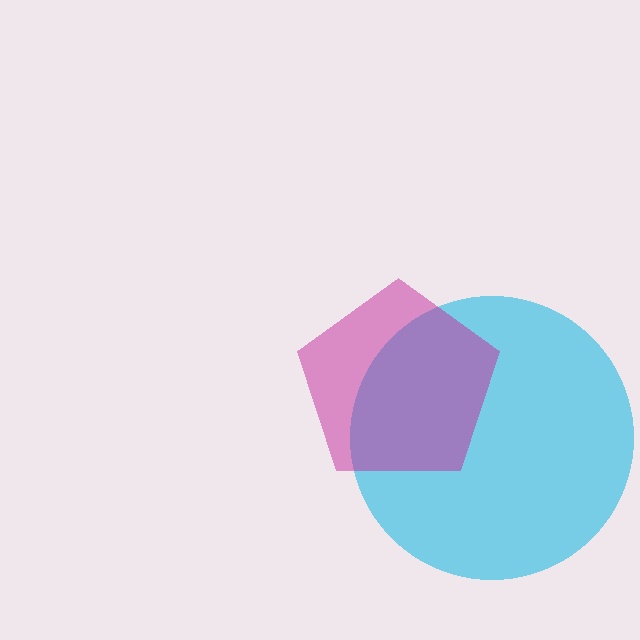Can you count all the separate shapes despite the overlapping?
Yes, there are 2 separate shapes.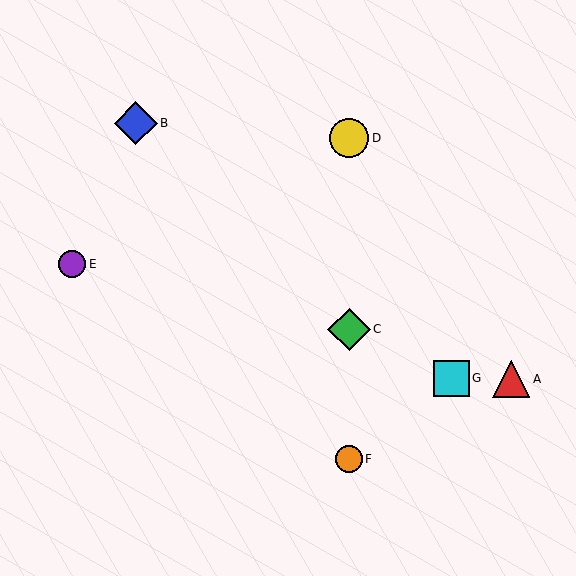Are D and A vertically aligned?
No, D is at x≈349 and A is at x≈511.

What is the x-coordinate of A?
Object A is at x≈511.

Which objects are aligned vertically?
Objects C, D, F are aligned vertically.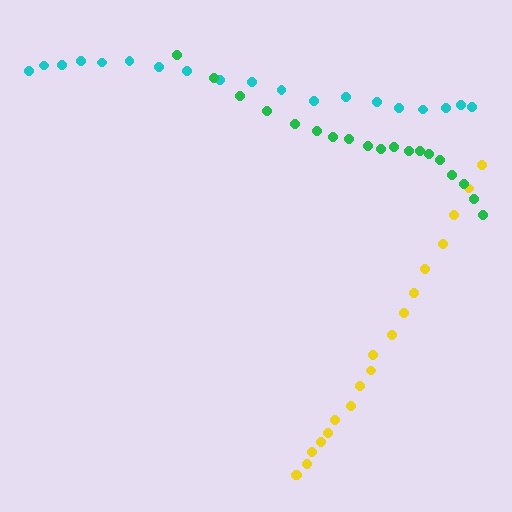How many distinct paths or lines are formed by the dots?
There are 3 distinct paths.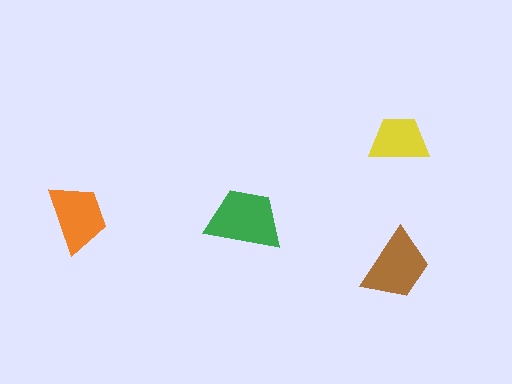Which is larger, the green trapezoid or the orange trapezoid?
The green one.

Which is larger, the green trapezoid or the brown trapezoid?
The green one.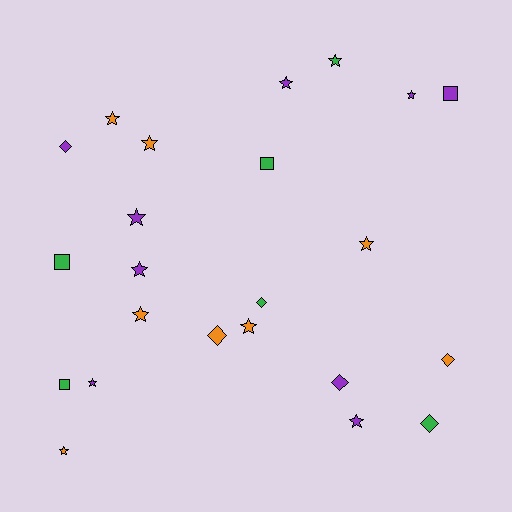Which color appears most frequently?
Purple, with 9 objects.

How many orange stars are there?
There are 6 orange stars.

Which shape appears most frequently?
Star, with 13 objects.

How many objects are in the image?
There are 23 objects.